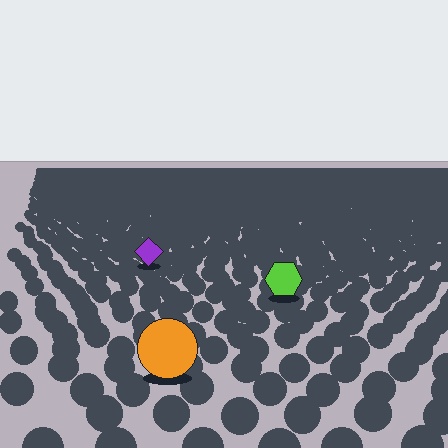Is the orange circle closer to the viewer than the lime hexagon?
Yes. The orange circle is closer — you can tell from the texture gradient: the ground texture is coarser near it.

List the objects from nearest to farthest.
From nearest to farthest: the orange circle, the lime hexagon, the purple diamond.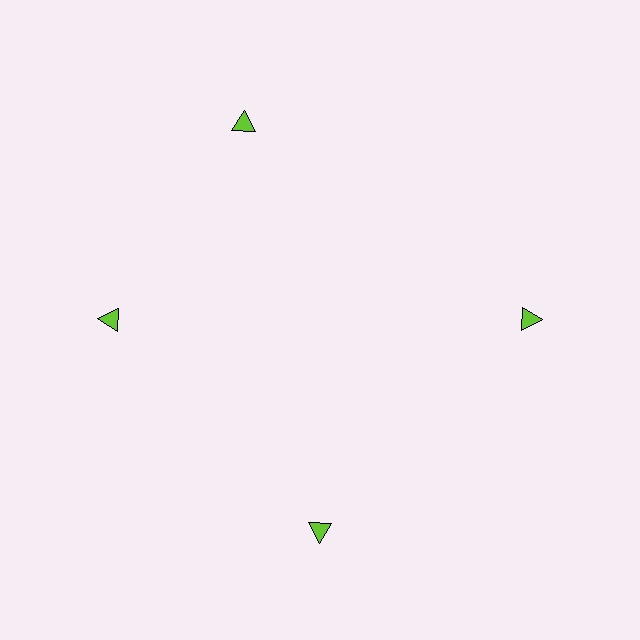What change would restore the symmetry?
The symmetry would be restored by rotating it back into even spacing with its neighbors so that all 4 triangles sit at equal angles and equal distance from the center.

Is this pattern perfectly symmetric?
No. The 4 lime triangles are arranged in a ring, but one element near the 12 o'clock position is rotated out of alignment along the ring, breaking the 4-fold rotational symmetry.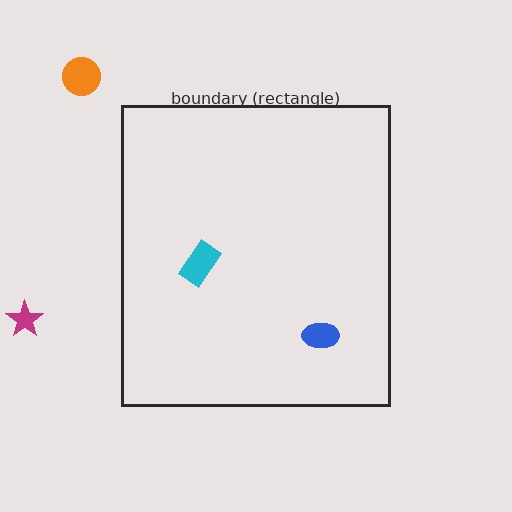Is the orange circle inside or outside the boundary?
Outside.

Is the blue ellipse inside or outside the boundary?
Inside.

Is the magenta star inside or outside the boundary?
Outside.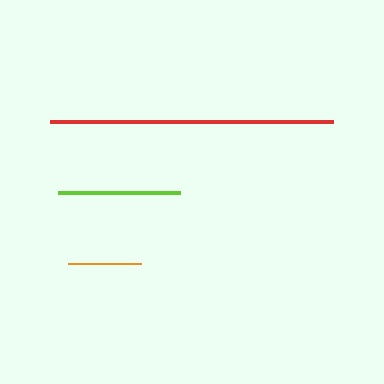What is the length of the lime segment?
The lime segment is approximately 122 pixels long.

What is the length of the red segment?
The red segment is approximately 283 pixels long.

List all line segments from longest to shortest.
From longest to shortest: red, lime, orange.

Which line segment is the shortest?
The orange line is the shortest at approximately 74 pixels.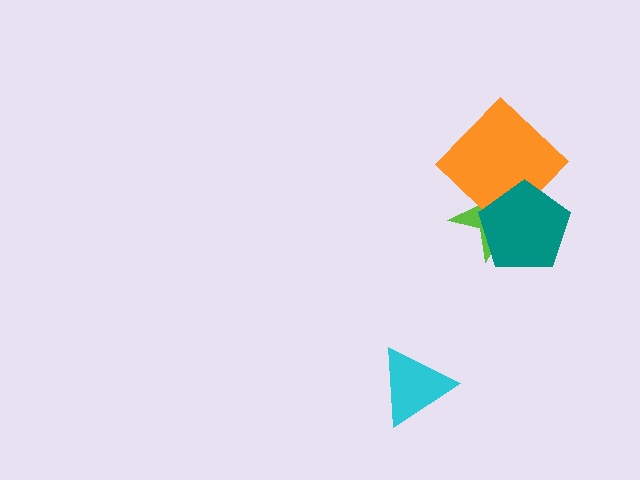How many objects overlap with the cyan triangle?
0 objects overlap with the cyan triangle.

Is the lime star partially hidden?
Yes, it is partially covered by another shape.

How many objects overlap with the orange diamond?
2 objects overlap with the orange diamond.